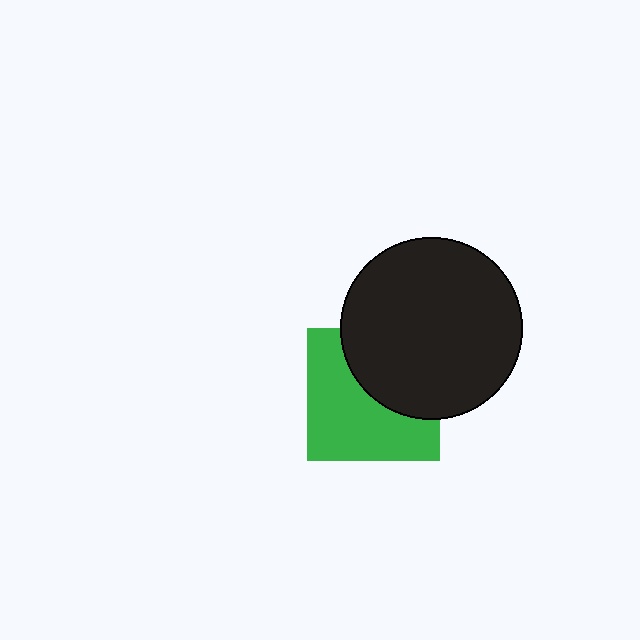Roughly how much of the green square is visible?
About half of it is visible (roughly 58%).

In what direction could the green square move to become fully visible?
The green square could move toward the lower-left. That would shift it out from behind the black circle entirely.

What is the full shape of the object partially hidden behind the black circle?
The partially hidden object is a green square.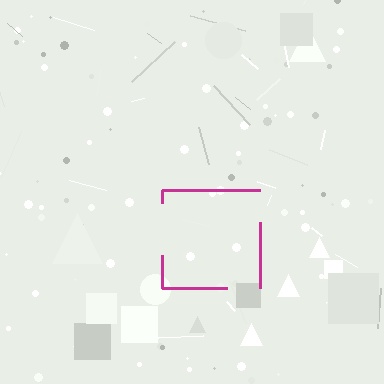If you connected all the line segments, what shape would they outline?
They would outline a square.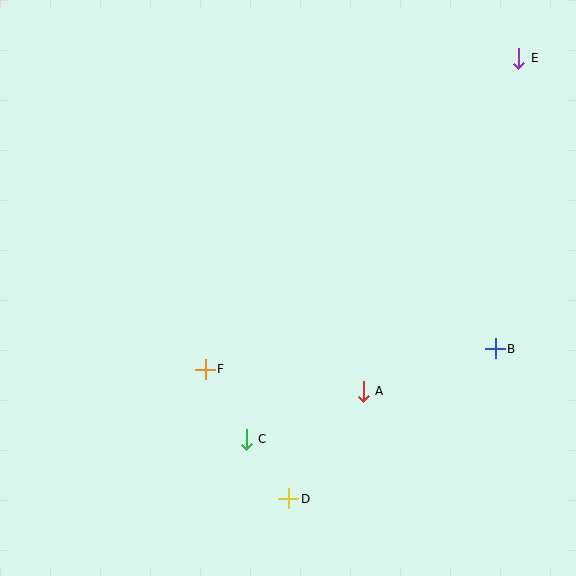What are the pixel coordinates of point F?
Point F is at (205, 369).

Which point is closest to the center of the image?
Point F at (205, 369) is closest to the center.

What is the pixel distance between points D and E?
The distance between D and E is 497 pixels.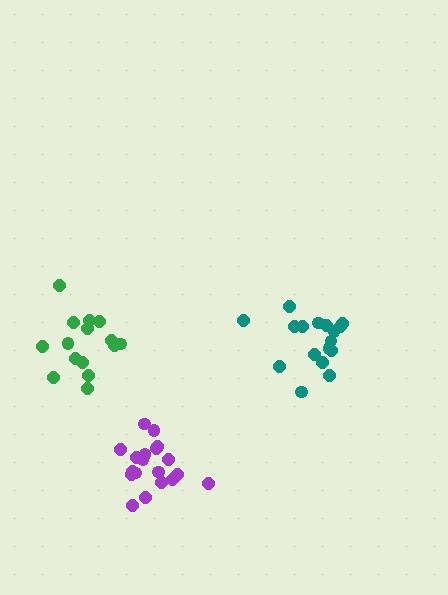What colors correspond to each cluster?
The clusters are colored: purple, green, teal.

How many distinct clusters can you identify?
There are 3 distinct clusters.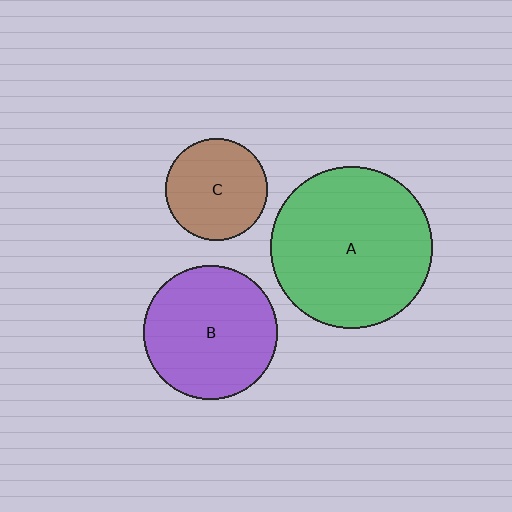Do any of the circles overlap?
No, none of the circles overlap.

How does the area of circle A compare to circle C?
Approximately 2.5 times.